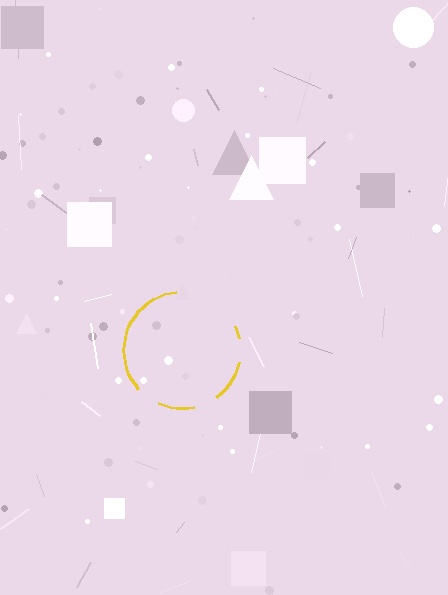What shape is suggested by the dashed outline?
The dashed outline suggests a circle.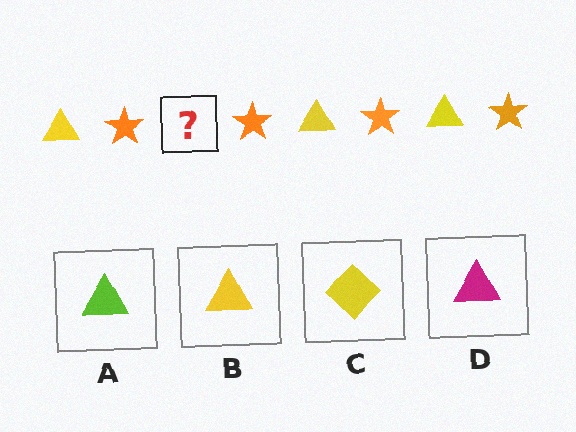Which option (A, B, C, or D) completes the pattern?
B.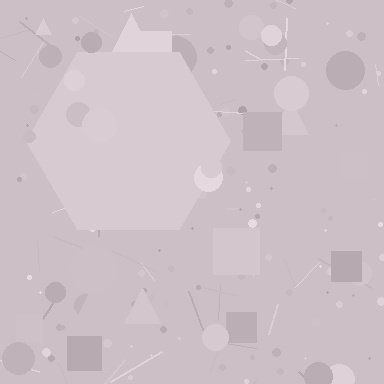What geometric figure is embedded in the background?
A hexagon is embedded in the background.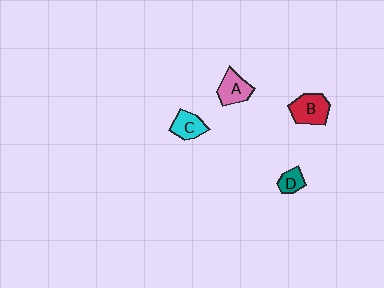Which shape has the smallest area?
Shape D (teal).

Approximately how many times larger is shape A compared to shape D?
Approximately 1.6 times.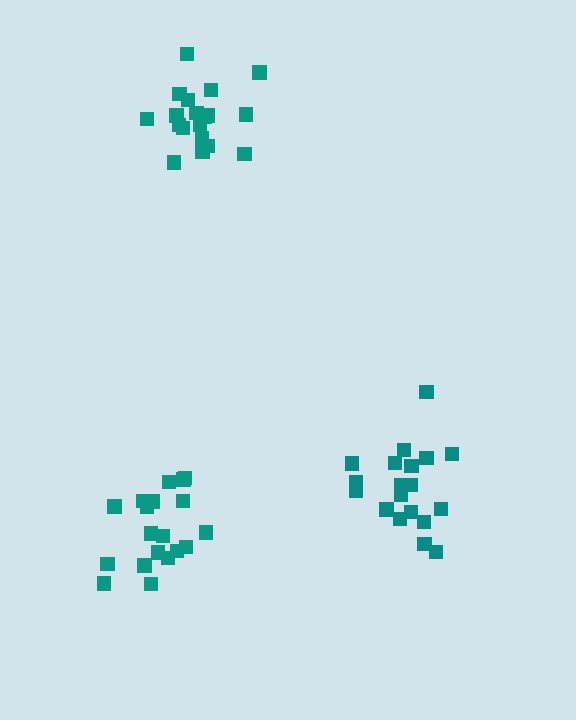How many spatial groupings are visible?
There are 3 spatial groupings.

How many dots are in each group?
Group 1: 19 dots, Group 2: 19 dots, Group 3: 19 dots (57 total).